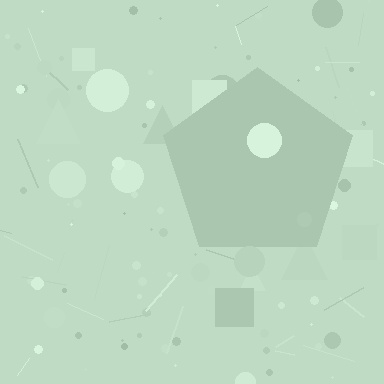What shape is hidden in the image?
A pentagon is hidden in the image.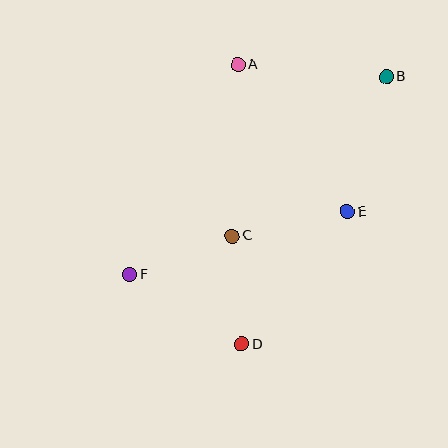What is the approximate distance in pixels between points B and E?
The distance between B and E is approximately 141 pixels.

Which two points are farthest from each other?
Points B and F are farthest from each other.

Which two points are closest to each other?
Points C and D are closest to each other.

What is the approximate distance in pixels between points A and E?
The distance between A and E is approximately 184 pixels.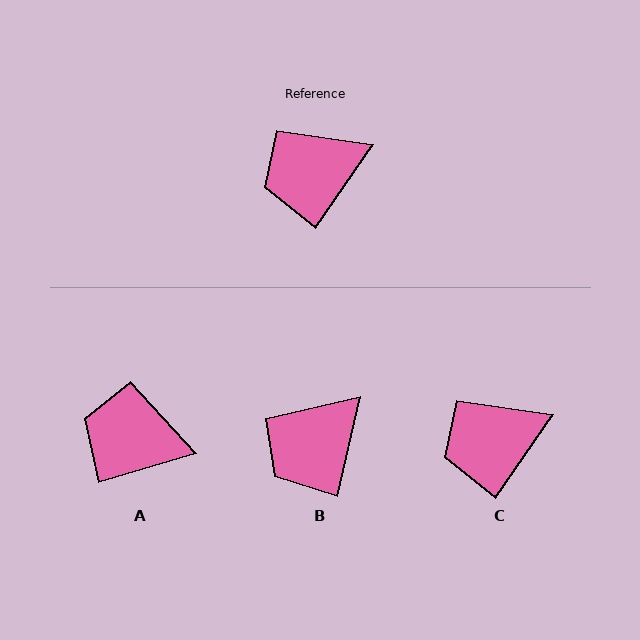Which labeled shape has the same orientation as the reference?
C.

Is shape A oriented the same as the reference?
No, it is off by about 39 degrees.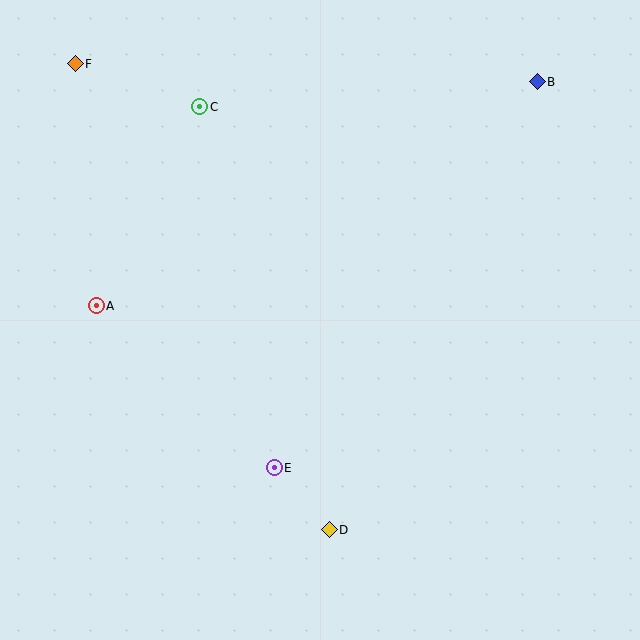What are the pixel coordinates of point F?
Point F is at (75, 64).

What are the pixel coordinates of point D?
Point D is at (329, 530).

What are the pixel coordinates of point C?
Point C is at (200, 107).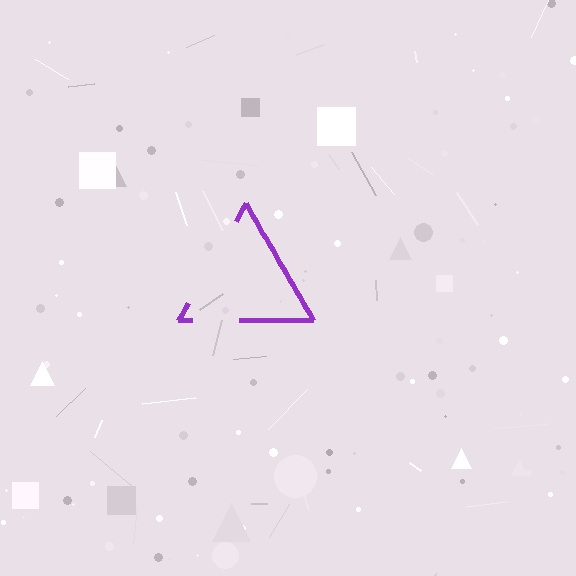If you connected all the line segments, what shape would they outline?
They would outline a triangle.